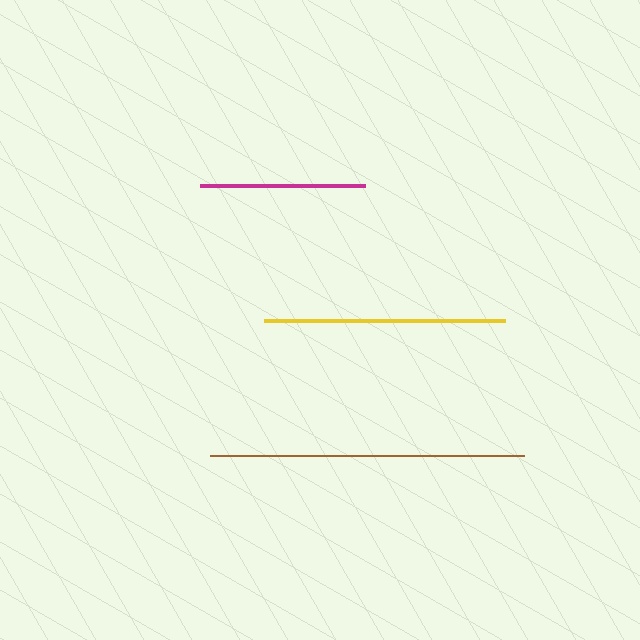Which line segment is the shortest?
The magenta line is the shortest at approximately 165 pixels.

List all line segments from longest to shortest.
From longest to shortest: brown, yellow, magenta.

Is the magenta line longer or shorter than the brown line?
The brown line is longer than the magenta line.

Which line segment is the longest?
The brown line is the longest at approximately 314 pixels.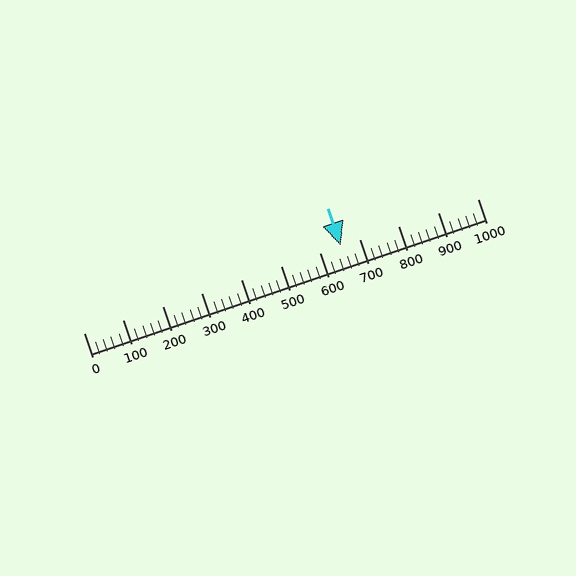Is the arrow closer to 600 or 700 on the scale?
The arrow is closer to 700.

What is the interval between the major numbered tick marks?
The major tick marks are spaced 100 units apart.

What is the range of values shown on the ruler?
The ruler shows values from 0 to 1000.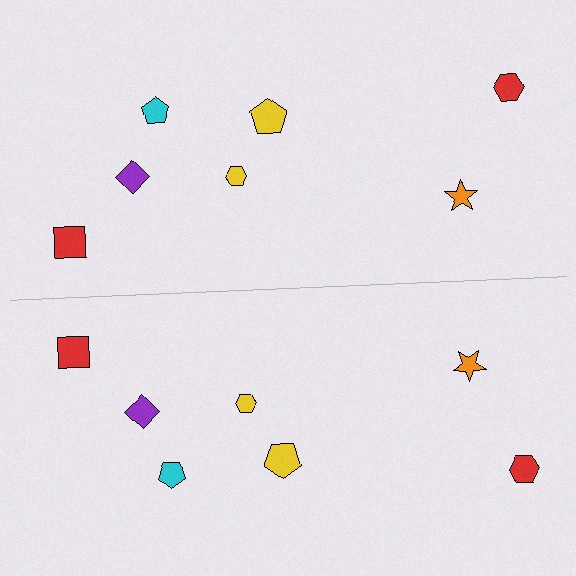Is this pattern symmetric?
Yes, this pattern has bilateral (reflection) symmetry.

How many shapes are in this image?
There are 14 shapes in this image.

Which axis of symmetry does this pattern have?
The pattern has a horizontal axis of symmetry running through the center of the image.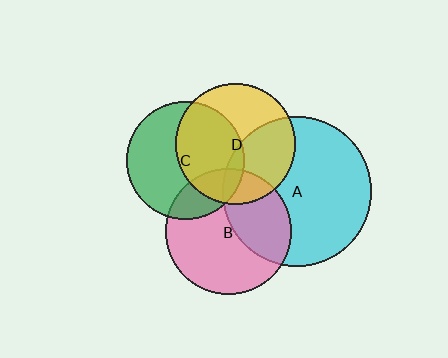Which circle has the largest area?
Circle A (cyan).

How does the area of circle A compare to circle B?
Approximately 1.4 times.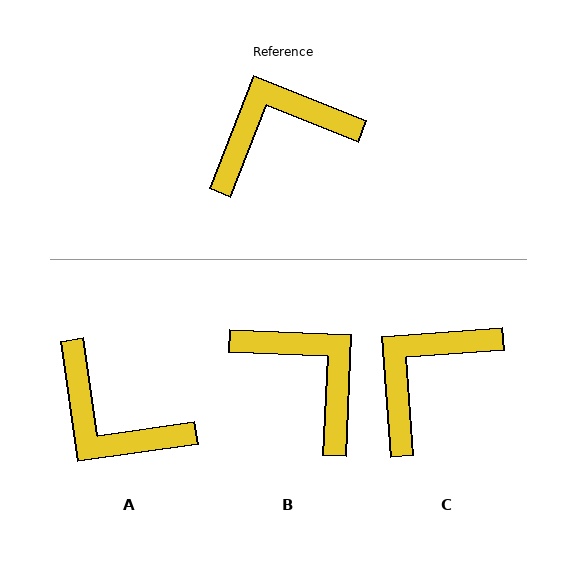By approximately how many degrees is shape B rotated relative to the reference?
Approximately 71 degrees clockwise.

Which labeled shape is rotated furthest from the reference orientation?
A, about 120 degrees away.